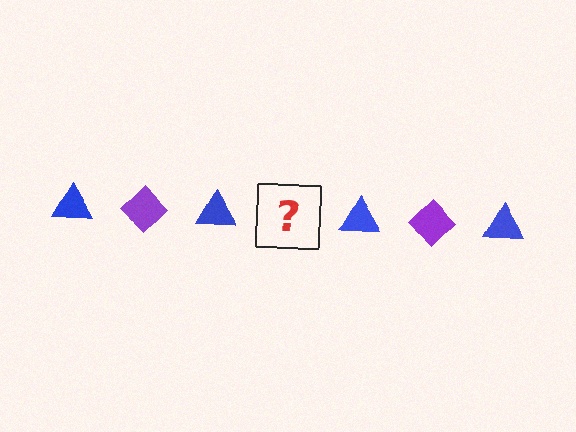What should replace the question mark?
The question mark should be replaced with a purple diamond.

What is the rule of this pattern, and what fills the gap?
The rule is that the pattern alternates between blue triangle and purple diamond. The gap should be filled with a purple diamond.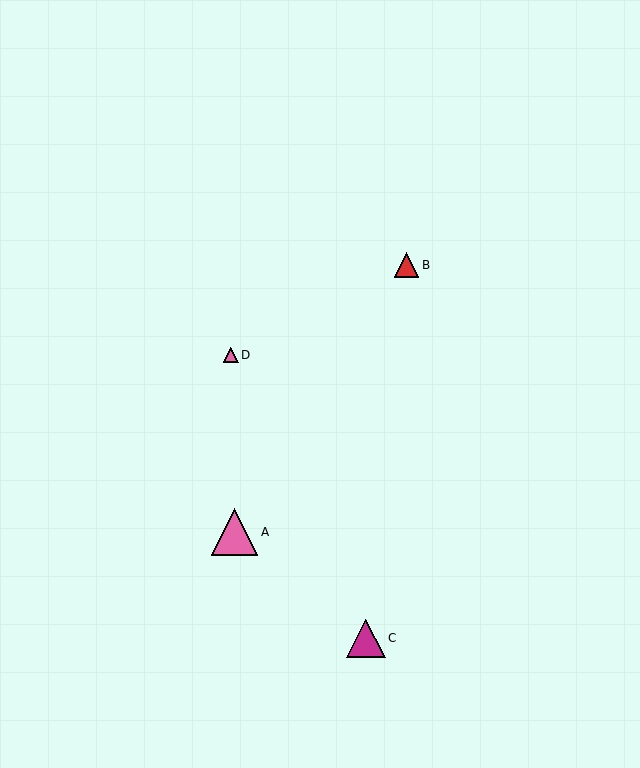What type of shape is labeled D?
Shape D is a pink triangle.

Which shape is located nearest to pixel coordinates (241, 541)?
The pink triangle (labeled A) at (235, 532) is nearest to that location.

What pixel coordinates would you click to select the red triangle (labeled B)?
Click at (407, 265) to select the red triangle B.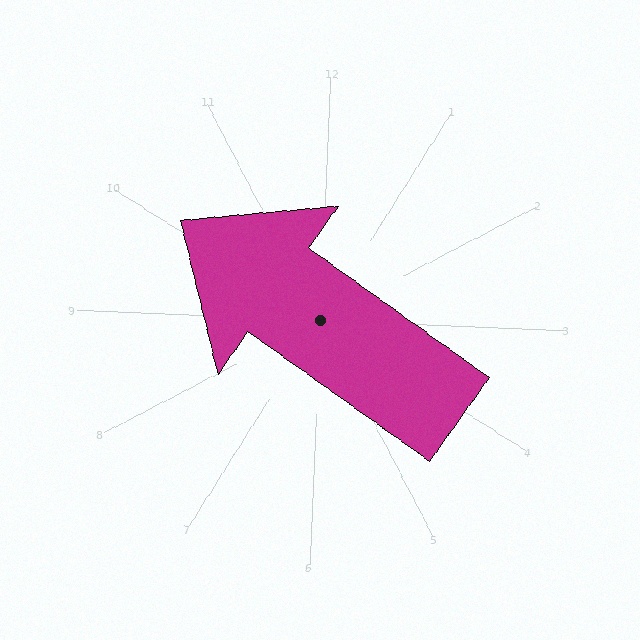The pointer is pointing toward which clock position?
Roughly 10 o'clock.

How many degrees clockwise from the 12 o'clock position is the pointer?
Approximately 303 degrees.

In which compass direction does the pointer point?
Northwest.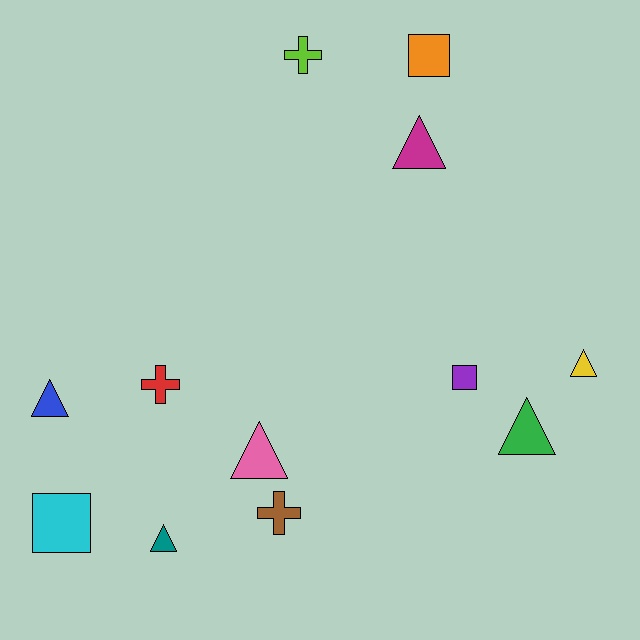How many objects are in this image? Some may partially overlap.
There are 12 objects.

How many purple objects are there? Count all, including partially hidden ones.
There is 1 purple object.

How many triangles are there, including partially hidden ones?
There are 6 triangles.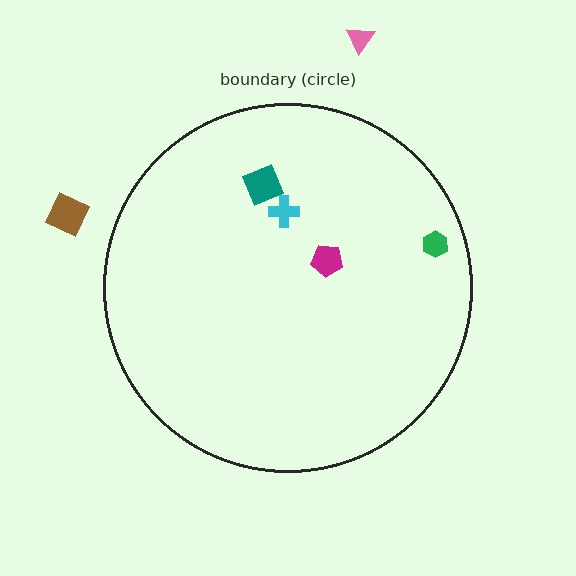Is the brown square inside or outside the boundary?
Outside.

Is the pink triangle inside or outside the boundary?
Outside.